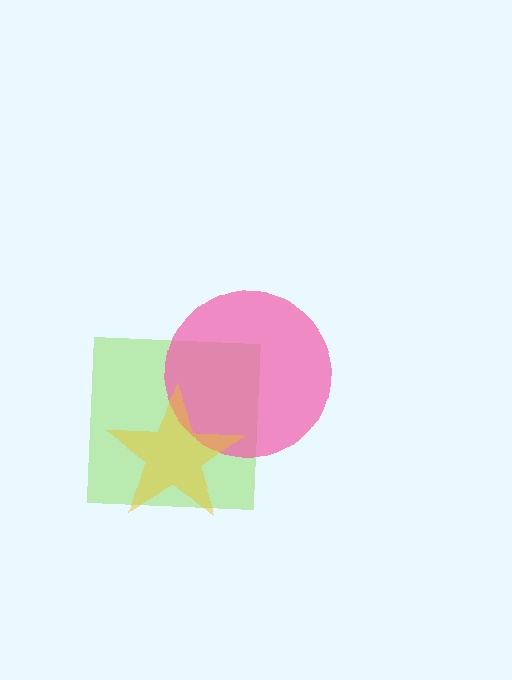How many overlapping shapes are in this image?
There are 3 overlapping shapes in the image.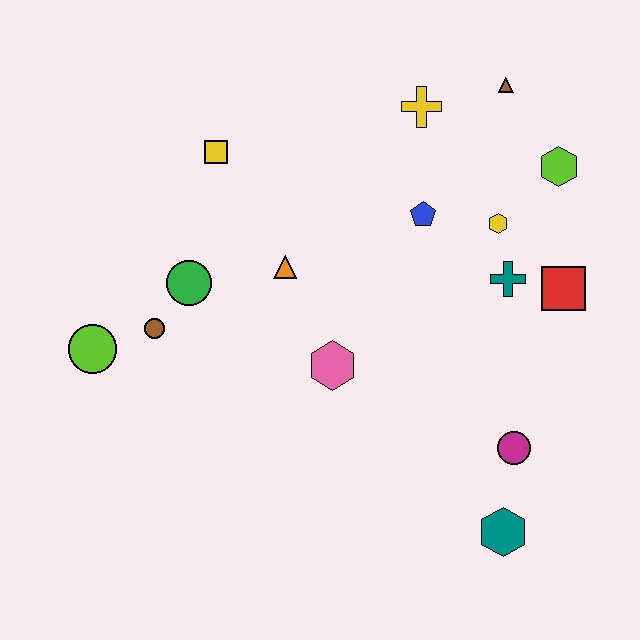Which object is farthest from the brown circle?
The lime hexagon is farthest from the brown circle.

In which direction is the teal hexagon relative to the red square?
The teal hexagon is below the red square.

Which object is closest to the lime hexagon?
The yellow hexagon is closest to the lime hexagon.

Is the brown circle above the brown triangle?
No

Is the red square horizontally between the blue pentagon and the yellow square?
No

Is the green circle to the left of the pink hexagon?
Yes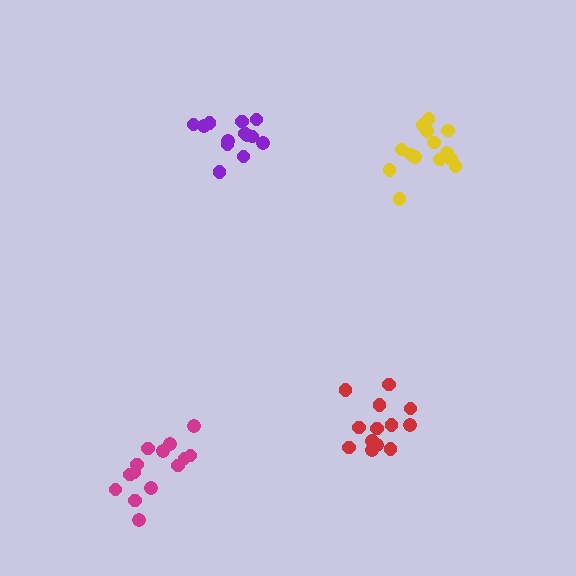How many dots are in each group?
Group 1: 13 dots, Group 2: 14 dots, Group 3: 14 dots, Group 4: 13 dots (54 total).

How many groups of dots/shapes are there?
There are 4 groups.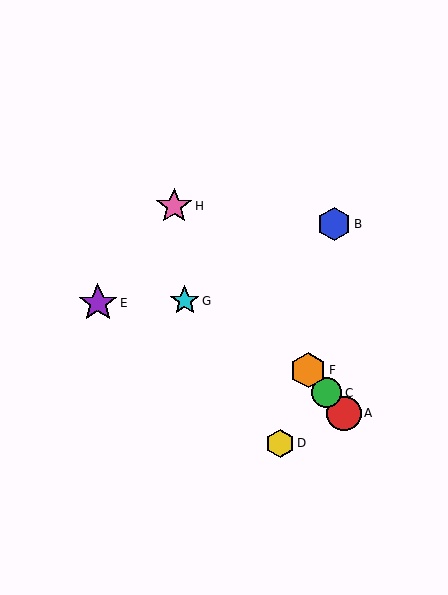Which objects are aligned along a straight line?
Objects A, C, F, H are aligned along a straight line.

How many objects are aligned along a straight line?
4 objects (A, C, F, H) are aligned along a straight line.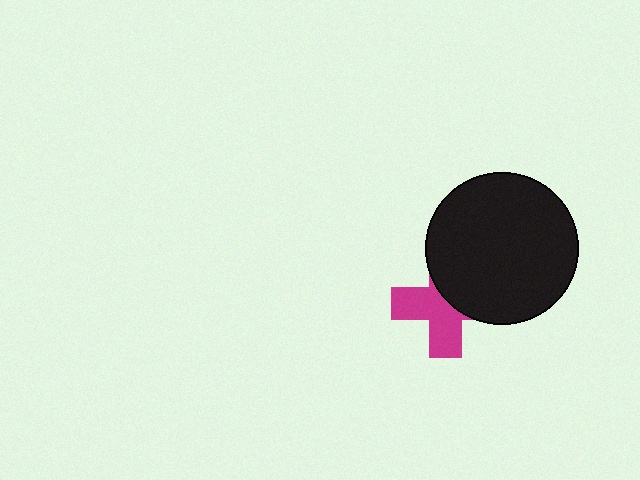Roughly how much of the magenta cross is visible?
About half of it is visible (roughly 53%).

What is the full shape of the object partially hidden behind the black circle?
The partially hidden object is a magenta cross.